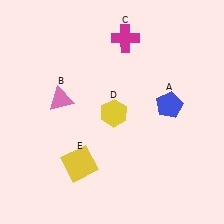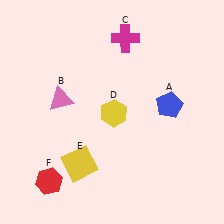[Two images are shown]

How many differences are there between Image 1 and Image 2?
There is 1 difference between the two images.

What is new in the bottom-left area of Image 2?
A red hexagon (F) was added in the bottom-left area of Image 2.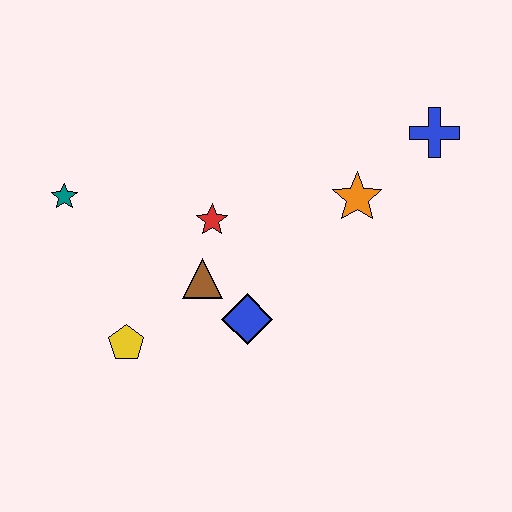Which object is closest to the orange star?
The blue cross is closest to the orange star.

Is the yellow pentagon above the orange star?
No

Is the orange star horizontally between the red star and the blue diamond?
No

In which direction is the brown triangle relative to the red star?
The brown triangle is below the red star.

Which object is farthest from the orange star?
The teal star is farthest from the orange star.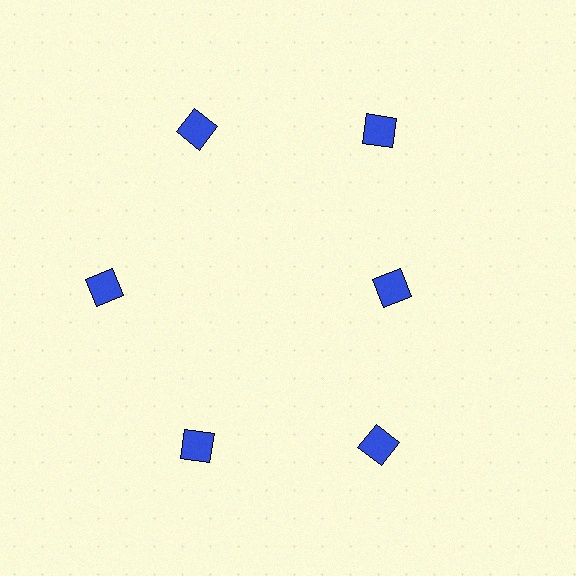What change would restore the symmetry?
The symmetry would be restored by moving it outward, back onto the ring so that all 6 diamonds sit at equal angles and equal distance from the center.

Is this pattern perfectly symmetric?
No. The 6 blue diamonds are arranged in a ring, but one element near the 3 o'clock position is pulled inward toward the center, breaking the 6-fold rotational symmetry.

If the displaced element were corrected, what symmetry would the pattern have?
It would have 6-fold rotational symmetry — the pattern would map onto itself every 60 degrees.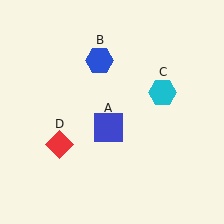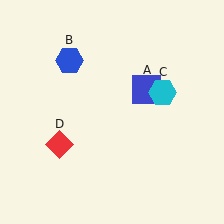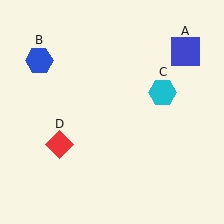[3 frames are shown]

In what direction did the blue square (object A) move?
The blue square (object A) moved up and to the right.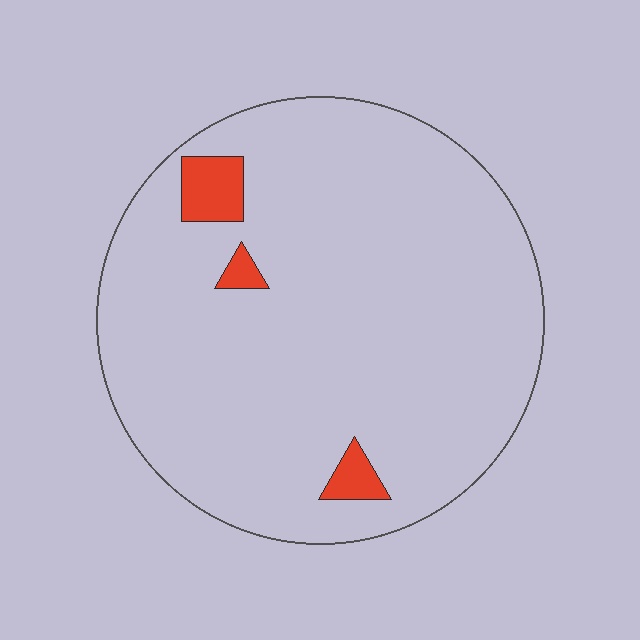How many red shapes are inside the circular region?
3.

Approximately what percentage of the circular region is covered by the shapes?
Approximately 5%.